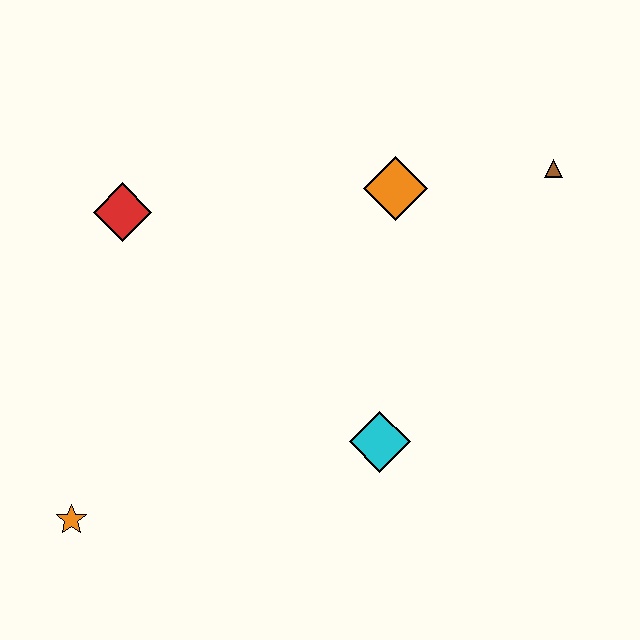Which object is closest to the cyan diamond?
The orange diamond is closest to the cyan diamond.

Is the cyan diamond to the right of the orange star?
Yes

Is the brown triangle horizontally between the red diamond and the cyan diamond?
No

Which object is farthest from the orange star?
The brown triangle is farthest from the orange star.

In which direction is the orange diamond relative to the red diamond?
The orange diamond is to the right of the red diamond.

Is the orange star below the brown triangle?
Yes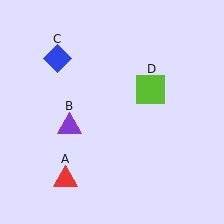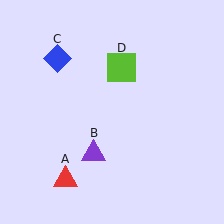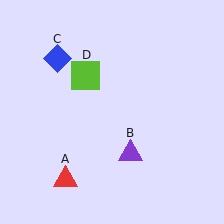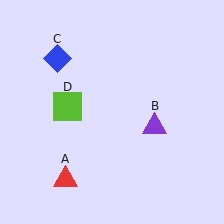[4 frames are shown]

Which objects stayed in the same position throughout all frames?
Red triangle (object A) and blue diamond (object C) remained stationary.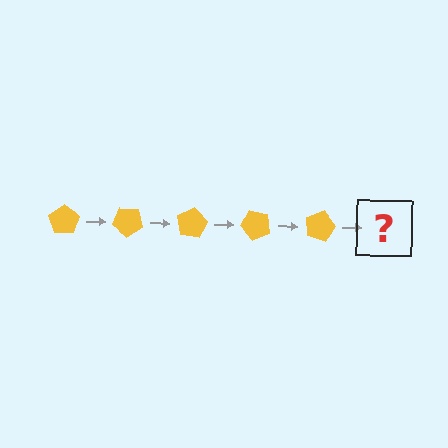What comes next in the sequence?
The next element should be a yellow pentagon rotated 200 degrees.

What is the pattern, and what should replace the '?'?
The pattern is that the pentagon rotates 40 degrees each step. The '?' should be a yellow pentagon rotated 200 degrees.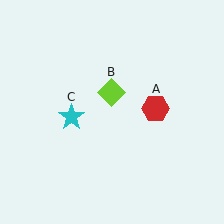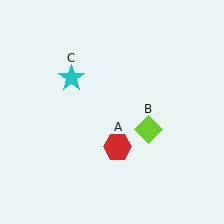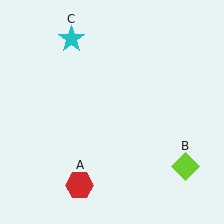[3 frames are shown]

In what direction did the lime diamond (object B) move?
The lime diamond (object B) moved down and to the right.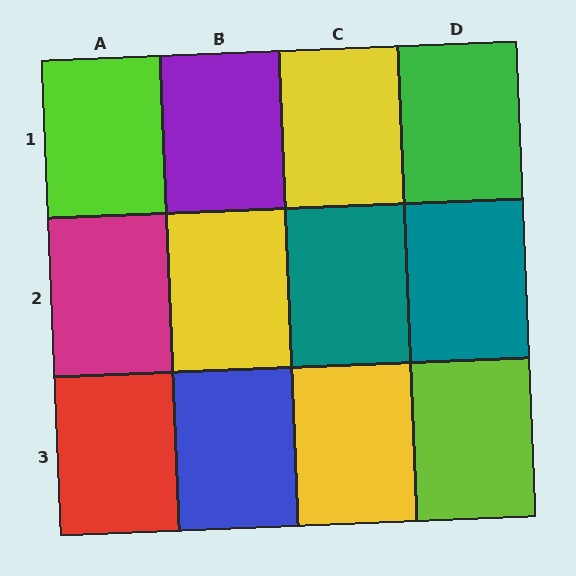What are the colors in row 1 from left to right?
Lime, purple, yellow, green.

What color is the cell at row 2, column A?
Magenta.